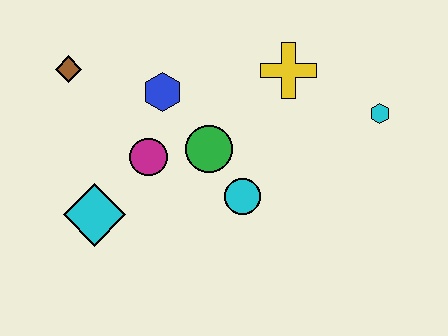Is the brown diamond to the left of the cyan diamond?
Yes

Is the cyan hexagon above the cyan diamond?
Yes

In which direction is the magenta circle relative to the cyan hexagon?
The magenta circle is to the left of the cyan hexagon.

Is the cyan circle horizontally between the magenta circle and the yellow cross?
Yes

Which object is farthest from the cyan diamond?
The cyan hexagon is farthest from the cyan diamond.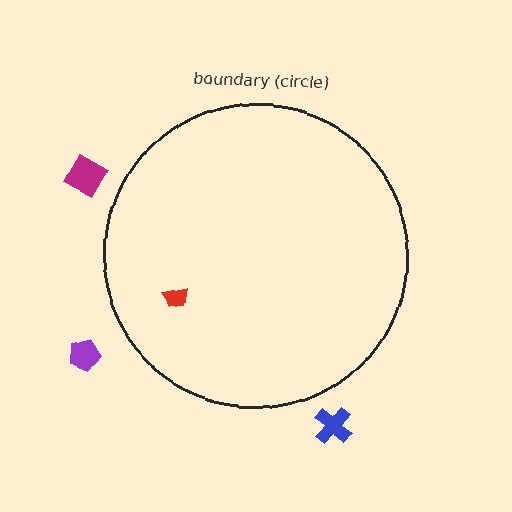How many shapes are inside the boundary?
1 inside, 3 outside.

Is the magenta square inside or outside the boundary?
Outside.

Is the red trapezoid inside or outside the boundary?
Inside.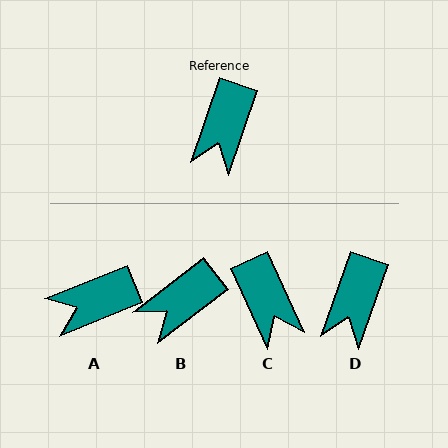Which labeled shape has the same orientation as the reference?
D.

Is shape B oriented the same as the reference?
No, it is off by about 33 degrees.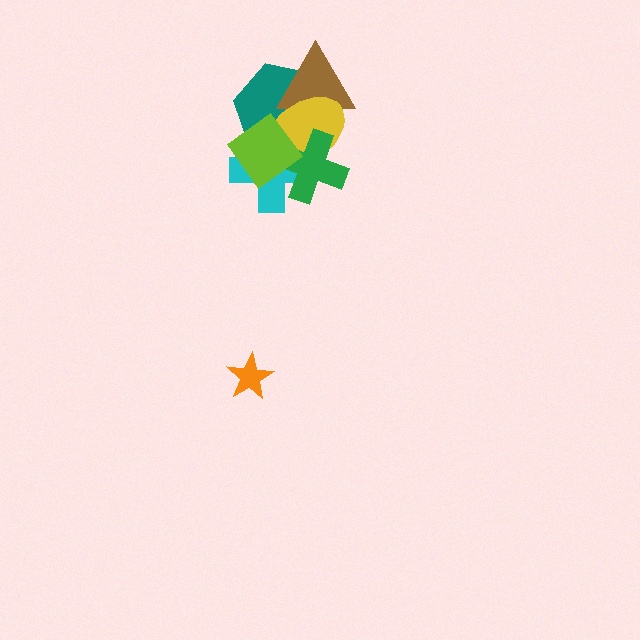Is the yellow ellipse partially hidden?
Yes, it is partially covered by another shape.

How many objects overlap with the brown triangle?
2 objects overlap with the brown triangle.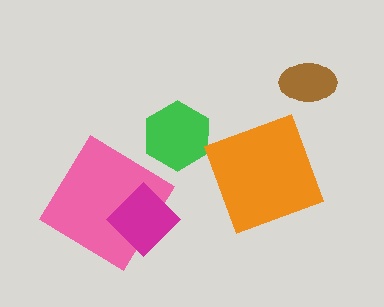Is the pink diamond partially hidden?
Yes, it is partially covered by another shape.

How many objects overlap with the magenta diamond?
1 object overlaps with the magenta diamond.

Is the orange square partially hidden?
No, no other shape covers it.